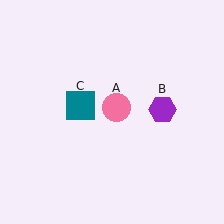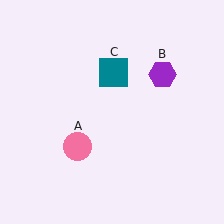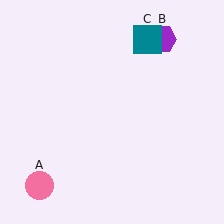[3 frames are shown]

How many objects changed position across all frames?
3 objects changed position: pink circle (object A), purple hexagon (object B), teal square (object C).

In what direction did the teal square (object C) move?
The teal square (object C) moved up and to the right.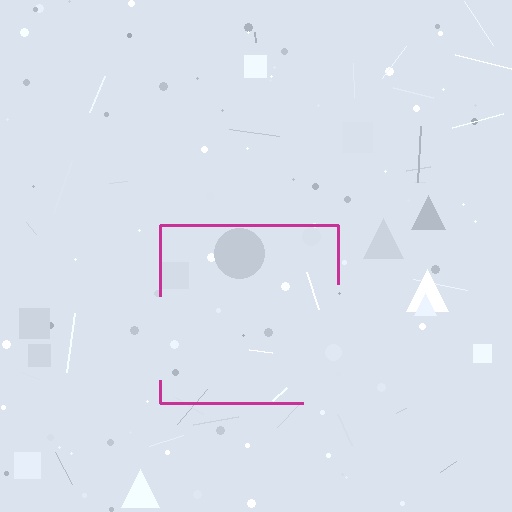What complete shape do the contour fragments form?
The contour fragments form a square.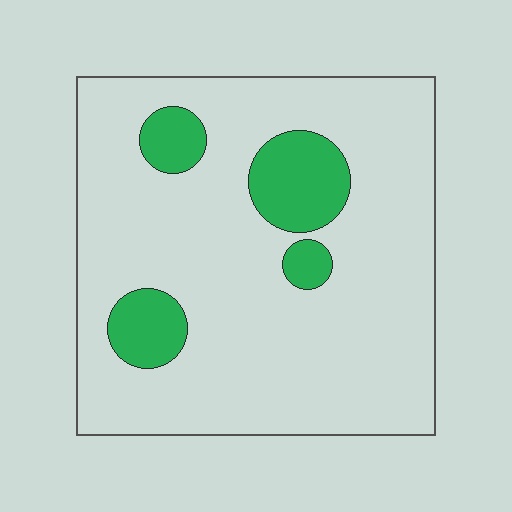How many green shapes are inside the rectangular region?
4.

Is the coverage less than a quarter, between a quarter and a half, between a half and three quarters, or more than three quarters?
Less than a quarter.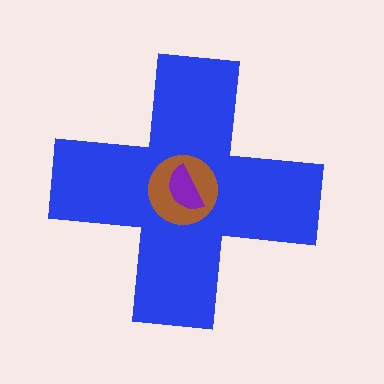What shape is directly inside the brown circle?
The purple semicircle.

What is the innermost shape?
The purple semicircle.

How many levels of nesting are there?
3.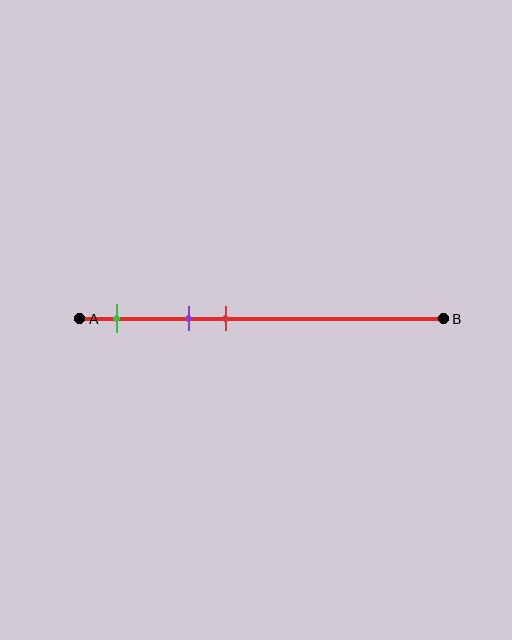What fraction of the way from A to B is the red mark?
The red mark is approximately 40% (0.4) of the way from A to B.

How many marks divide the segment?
There are 3 marks dividing the segment.